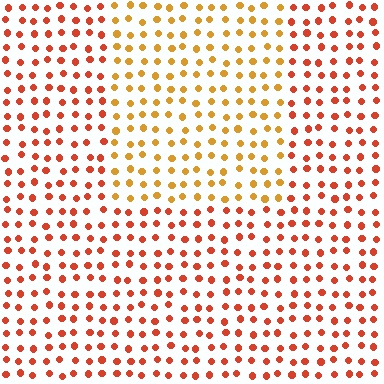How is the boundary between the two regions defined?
The boundary is defined purely by a slight shift in hue (about 31 degrees). Spacing, size, and orientation are identical on both sides.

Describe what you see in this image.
The image is filled with small red elements in a uniform arrangement. A rectangle-shaped region is visible where the elements are tinted to a slightly different hue, forming a subtle color boundary.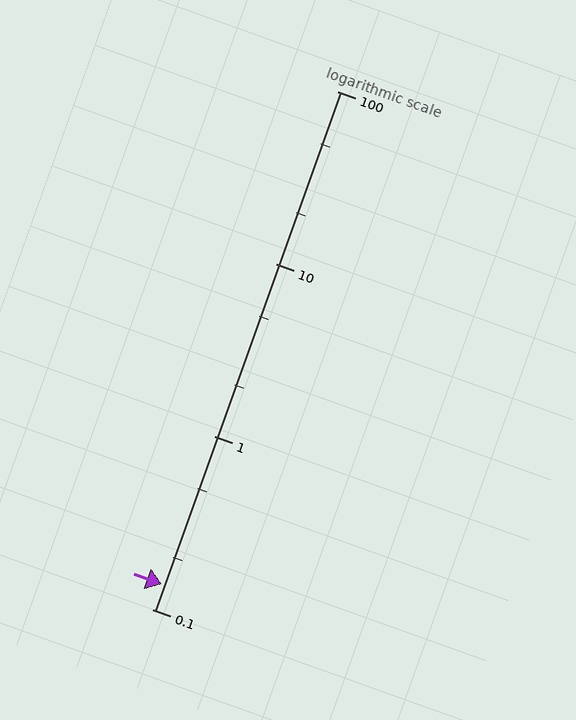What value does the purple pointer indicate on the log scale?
The pointer indicates approximately 0.14.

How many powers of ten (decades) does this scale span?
The scale spans 3 decades, from 0.1 to 100.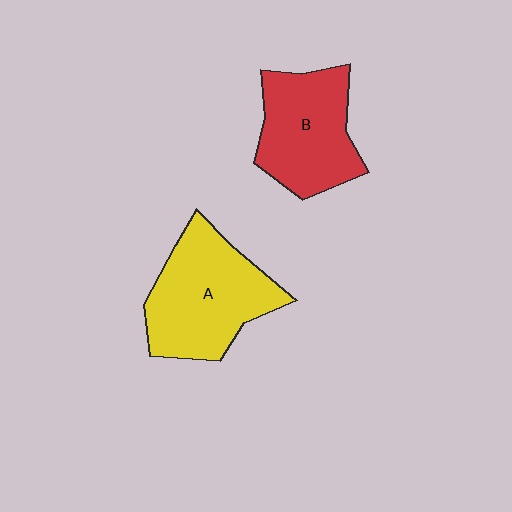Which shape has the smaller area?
Shape B (red).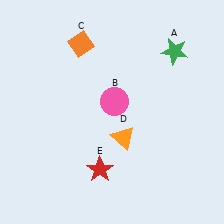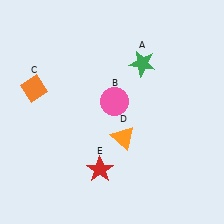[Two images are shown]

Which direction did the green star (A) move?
The green star (A) moved left.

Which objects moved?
The objects that moved are: the green star (A), the orange diamond (C).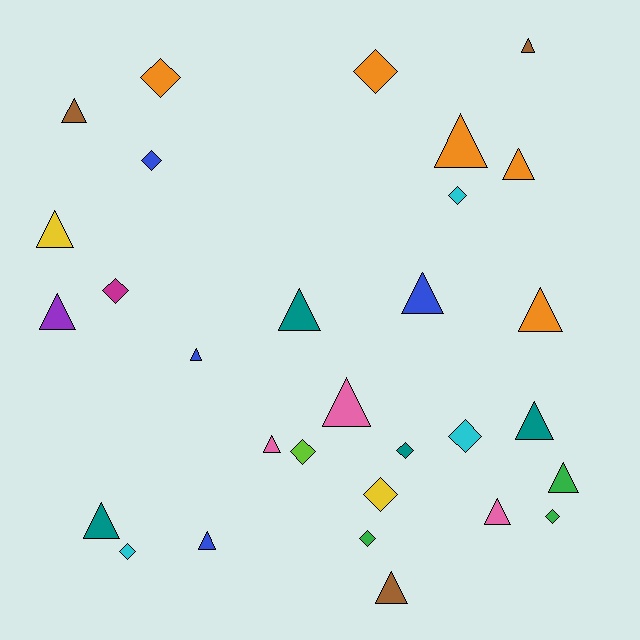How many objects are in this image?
There are 30 objects.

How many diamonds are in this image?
There are 12 diamonds.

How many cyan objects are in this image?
There are 3 cyan objects.